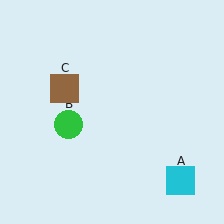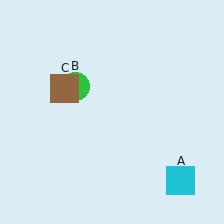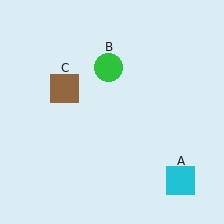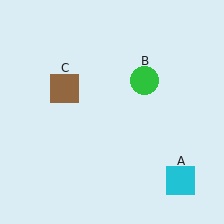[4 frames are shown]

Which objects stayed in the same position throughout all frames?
Cyan square (object A) and brown square (object C) remained stationary.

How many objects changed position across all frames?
1 object changed position: green circle (object B).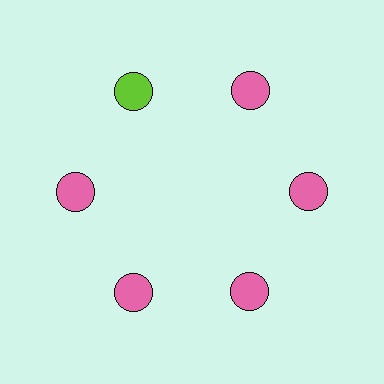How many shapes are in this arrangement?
There are 6 shapes arranged in a ring pattern.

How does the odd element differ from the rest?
It has a different color: lime instead of pink.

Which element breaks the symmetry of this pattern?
The lime circle at roughly the 11 o'clock position breaks the symmetry. All other shapes are pink circles.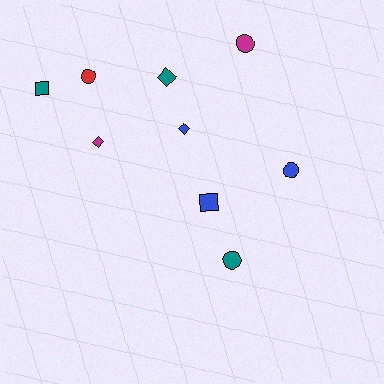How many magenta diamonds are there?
There is 1 magenta diamond.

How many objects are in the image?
There are 9 objects.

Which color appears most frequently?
Blue, with 3 objects.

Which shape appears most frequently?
Circle, with 4 objects.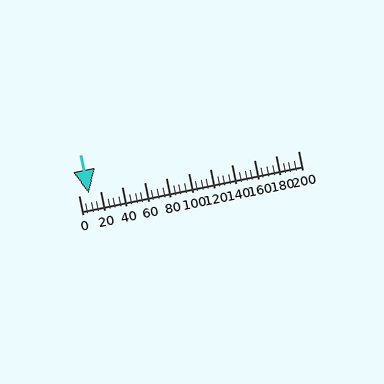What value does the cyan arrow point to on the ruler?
The cyan arrow points to approximately 10.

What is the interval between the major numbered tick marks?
The major tick marks are spaced 20 units apart.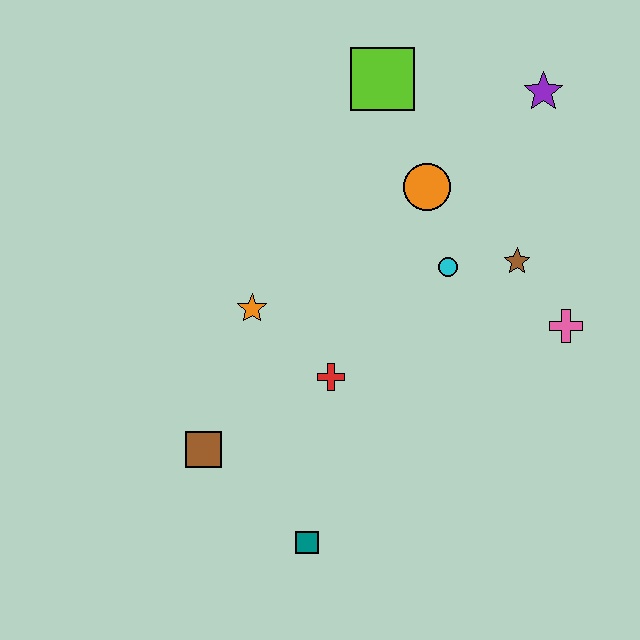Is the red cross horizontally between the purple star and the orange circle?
No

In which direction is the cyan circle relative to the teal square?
The cyan circle is above the teal square.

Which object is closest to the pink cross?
The brown star is closest to the pink cross.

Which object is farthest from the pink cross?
The brown square is farthest from the pink cross.